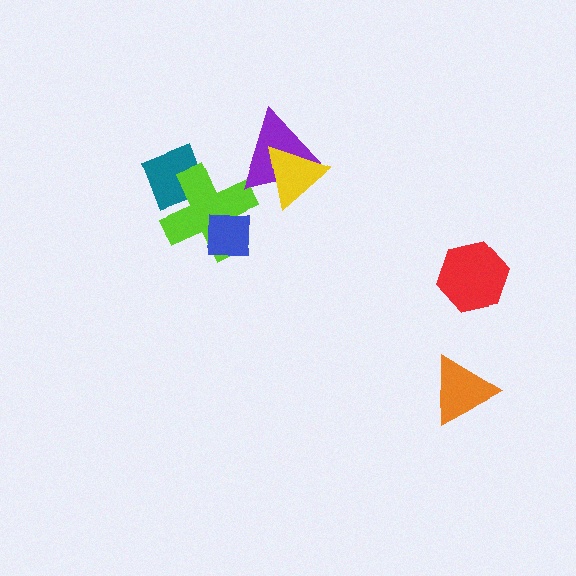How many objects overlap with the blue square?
1 object overlaps with the blue square.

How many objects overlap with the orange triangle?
0 objects overlap with the orange triangle.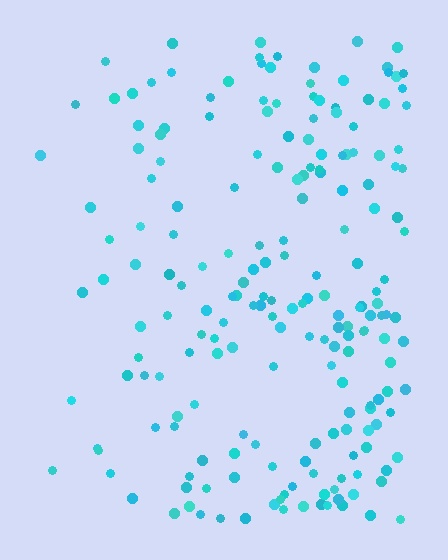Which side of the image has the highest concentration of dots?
The right.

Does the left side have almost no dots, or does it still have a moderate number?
Still a moderate number, just noticeably fewer than the right.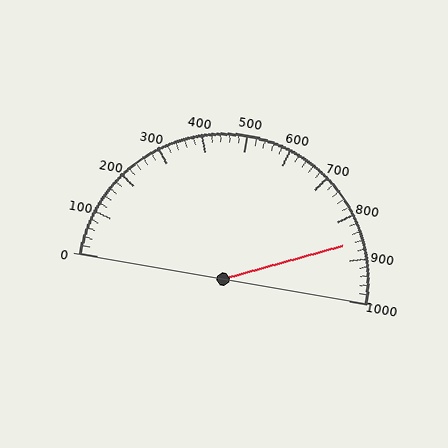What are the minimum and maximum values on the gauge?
The gauge ranges from 0 to 1000.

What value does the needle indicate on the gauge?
The needle indicates approximately 860.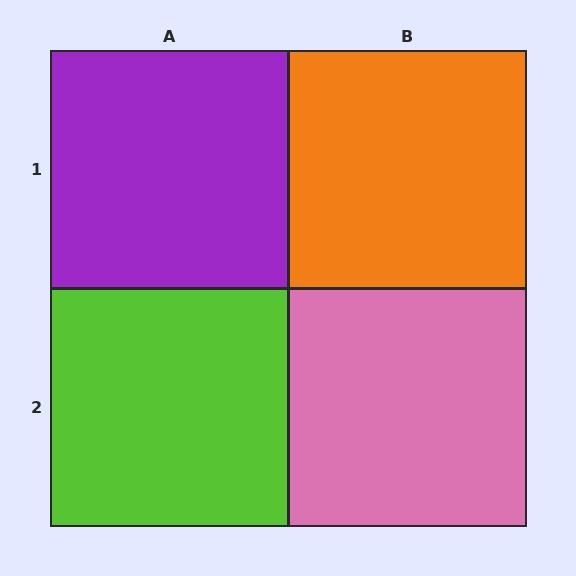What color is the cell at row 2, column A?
Lime.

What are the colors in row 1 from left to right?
Purple, orange.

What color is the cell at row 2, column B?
Pink.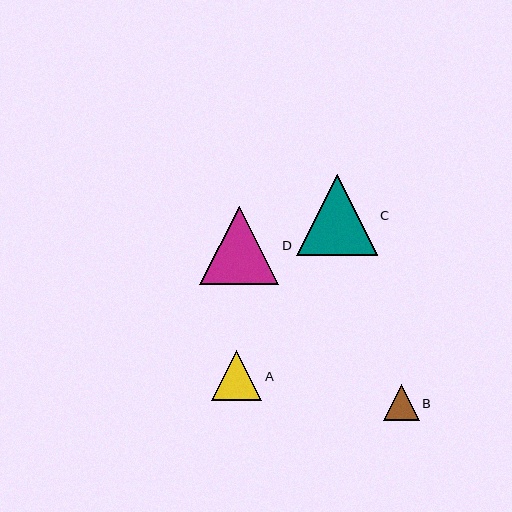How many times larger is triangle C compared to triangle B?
Triangle C is approximately 2.3 times the size of triangle B.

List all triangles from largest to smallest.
From largest to smallest: C, D, A, B.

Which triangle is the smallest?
Triangle B is the smallest with a size of approximately 36 pixels.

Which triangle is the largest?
Triangle C is the largest with a size of approximately 81 pixels.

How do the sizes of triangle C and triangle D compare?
Triangle C and triangle D are approximately the same size.